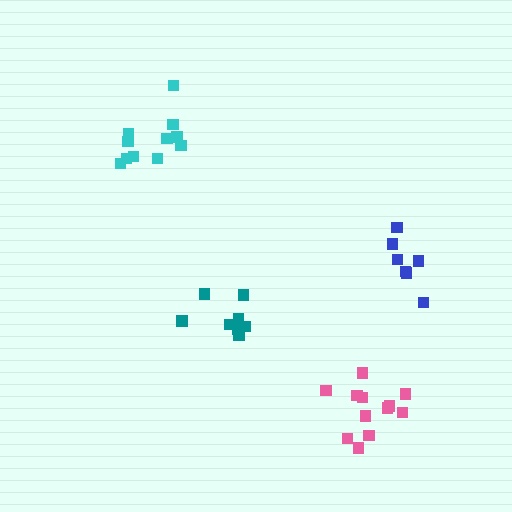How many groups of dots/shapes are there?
There are 4 groups.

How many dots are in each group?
Group 1: 12 dots, Group 2: 7 dots, Group 3: 11 dots, Group 4: 8 dots (38 total).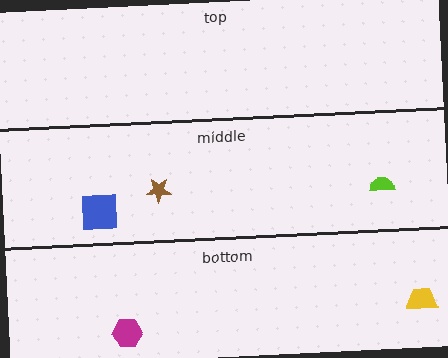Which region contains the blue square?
The middle region.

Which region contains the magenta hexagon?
The bottom region.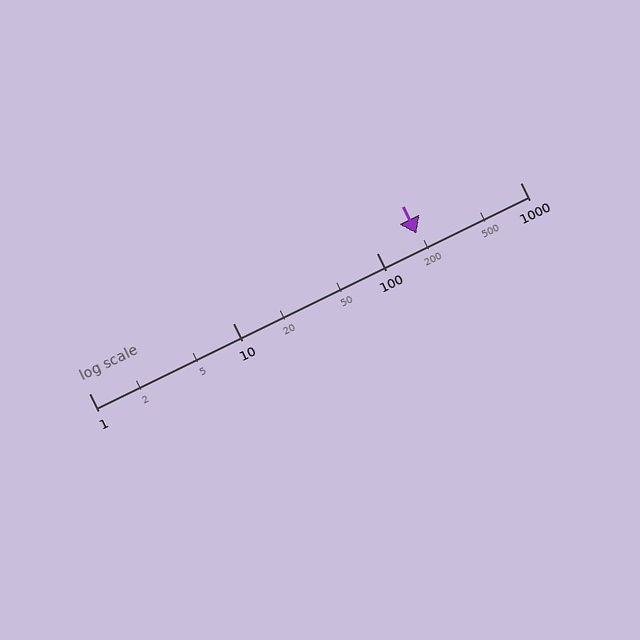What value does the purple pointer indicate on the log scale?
The pointer indicates approximately 190.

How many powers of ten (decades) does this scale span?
The scale spans 3 decades, from 1 to 1000.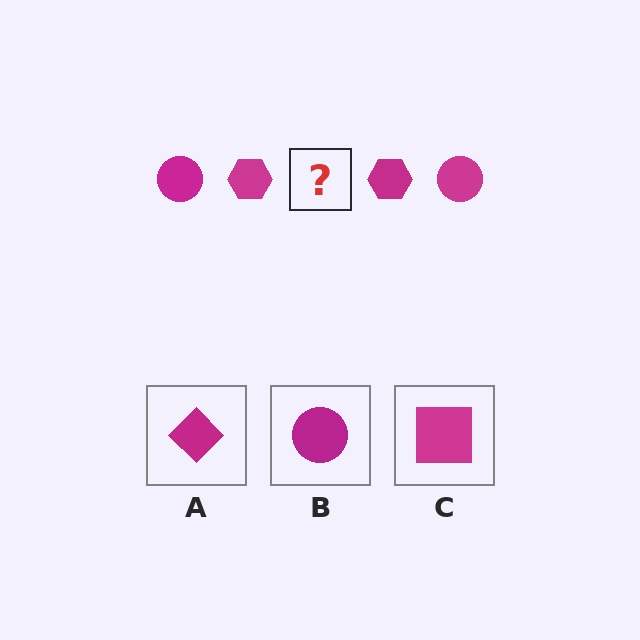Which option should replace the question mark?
Option B.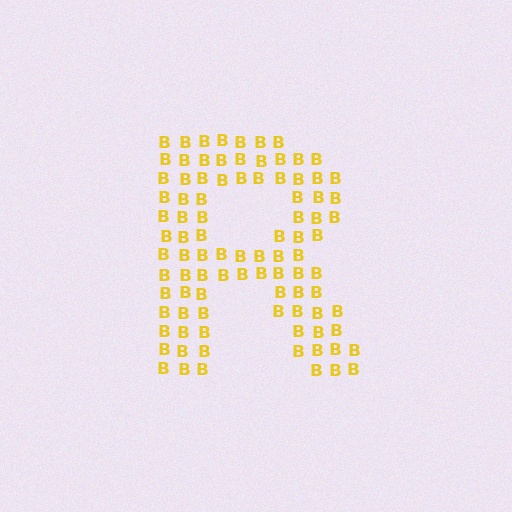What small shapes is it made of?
It is made of small letter B's.